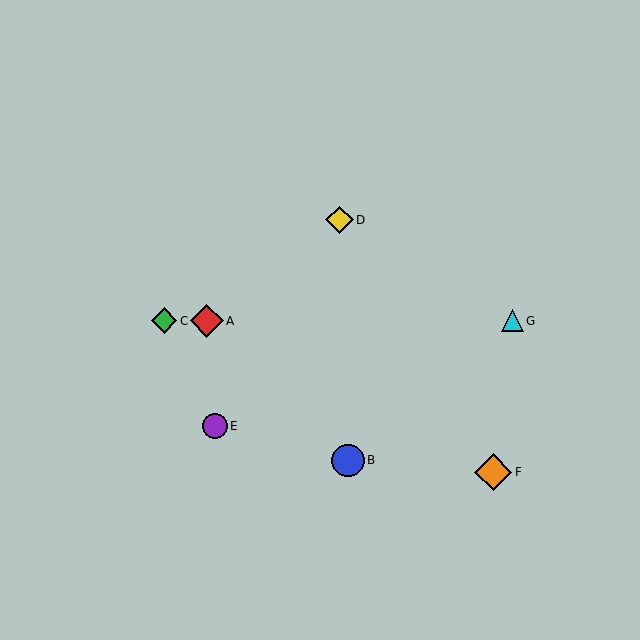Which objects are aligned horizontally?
Objects A, C, G are aligned horizontally.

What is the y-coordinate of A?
Object A is at y≈321.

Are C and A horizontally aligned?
Yes, both are at y≈321.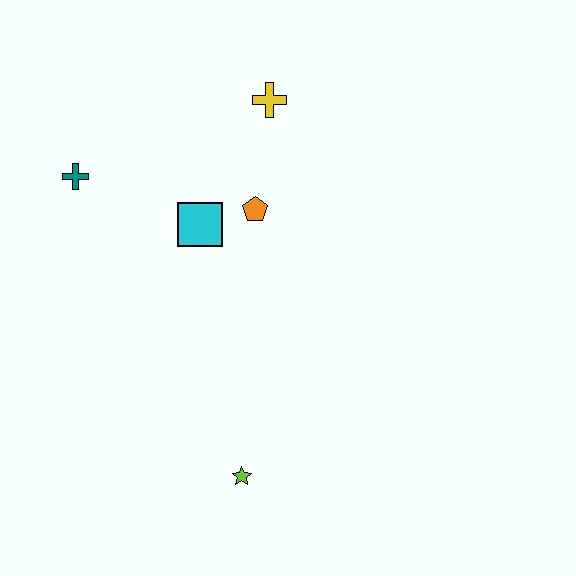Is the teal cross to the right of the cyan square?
No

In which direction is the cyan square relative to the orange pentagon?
The cyan square is to the left of the orange pentagon.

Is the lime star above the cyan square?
No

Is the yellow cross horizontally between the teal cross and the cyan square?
No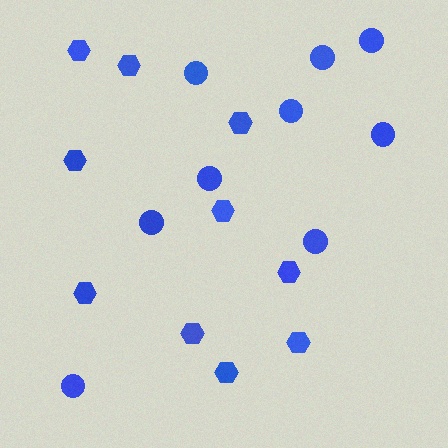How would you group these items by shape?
There are 2 groups: one group of hexagons (10) and one group of circles (9).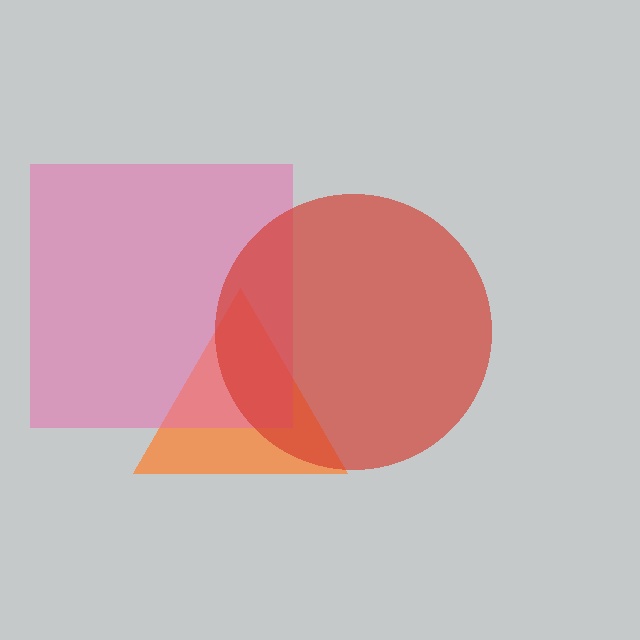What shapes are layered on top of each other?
The layered shapes are: an orange triangle, a pink square, a red circle.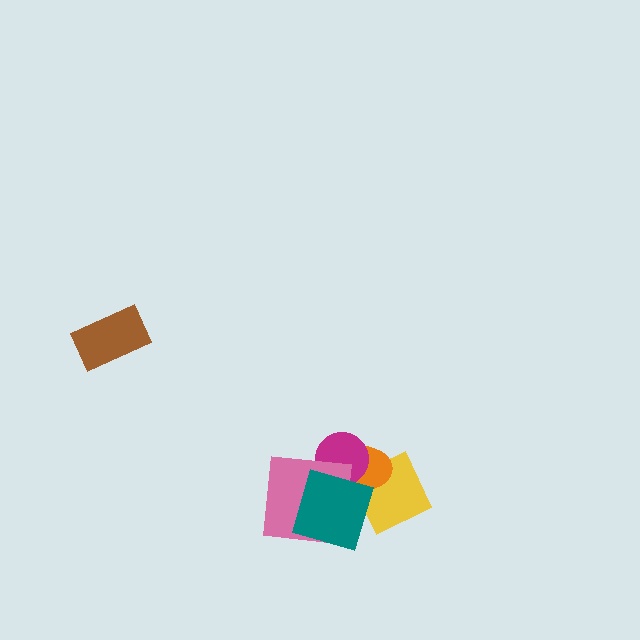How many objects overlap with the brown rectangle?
0 objects overlap with the brown rectangle.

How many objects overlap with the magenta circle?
4 objects overlap with the magenta circle.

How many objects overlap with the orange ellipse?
4 objects overlap with the orange ellipse.